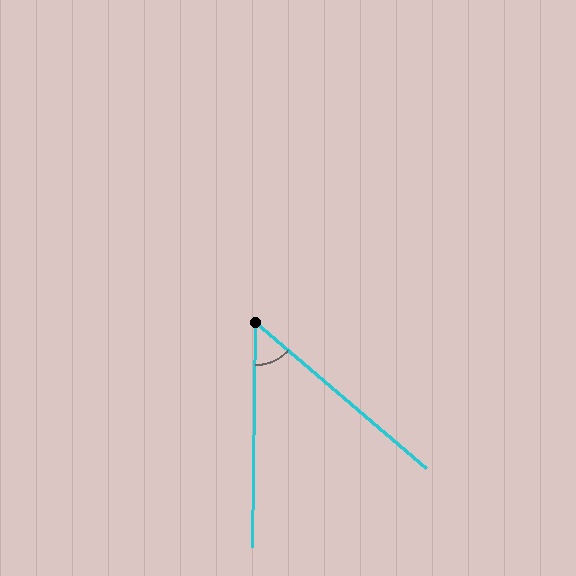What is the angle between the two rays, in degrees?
Approximately 50 degrees.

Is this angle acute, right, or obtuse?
It is acute.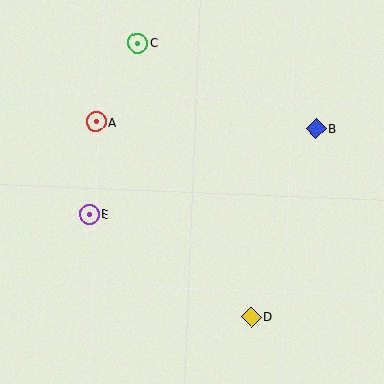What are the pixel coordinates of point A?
Point A is at (96, 122).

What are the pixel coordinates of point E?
Point E is at (89, 214).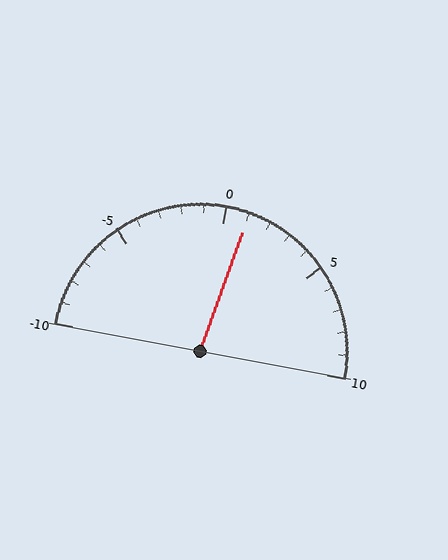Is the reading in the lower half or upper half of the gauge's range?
The reading is in the upper half of the range (-10 to 10).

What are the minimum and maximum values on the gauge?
The gauge ranges from -10 to 10.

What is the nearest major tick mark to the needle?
The nearest major tick mark is 0.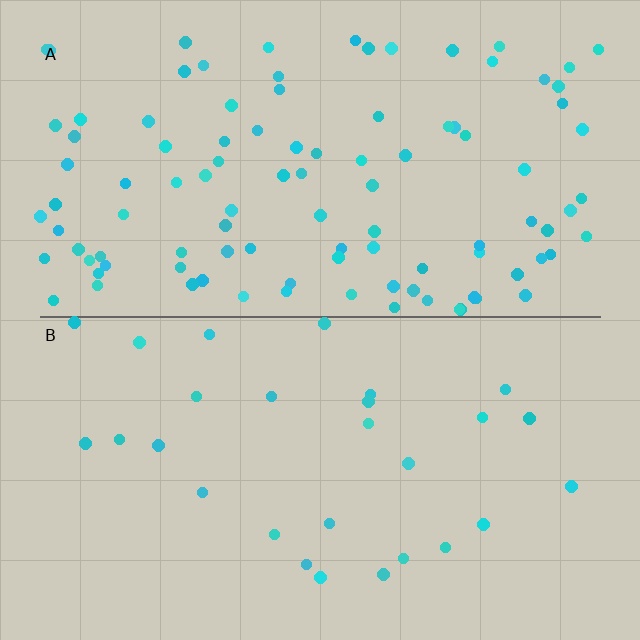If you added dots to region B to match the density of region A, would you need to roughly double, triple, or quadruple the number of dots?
Approximately quadruple.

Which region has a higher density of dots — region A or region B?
A (the top).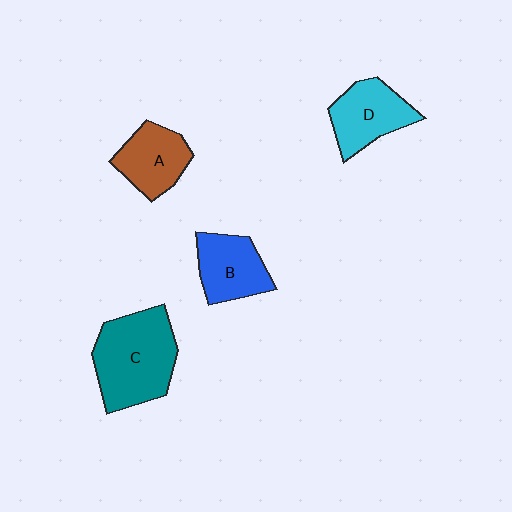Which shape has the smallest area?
Shape A (brown).